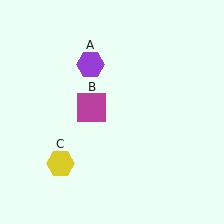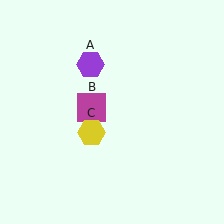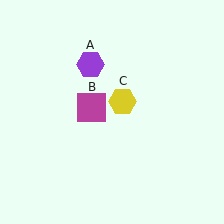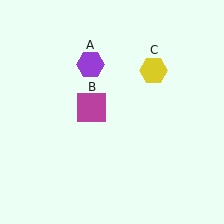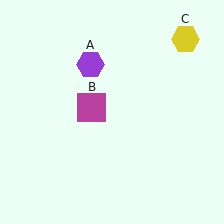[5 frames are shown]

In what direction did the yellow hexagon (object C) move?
The yellow hexagon (object C) moved up and to the right.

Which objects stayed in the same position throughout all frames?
Purple hexagon (object A) and magenta square (object B) remained stationary.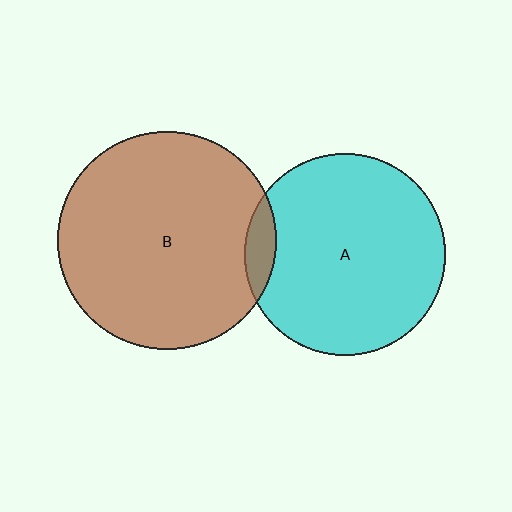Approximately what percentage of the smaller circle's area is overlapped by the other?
Approximately 5%.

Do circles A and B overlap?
Yes.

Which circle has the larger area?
Circle B (brown).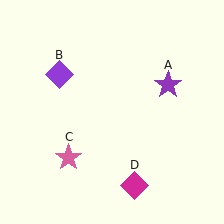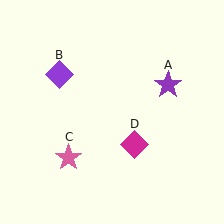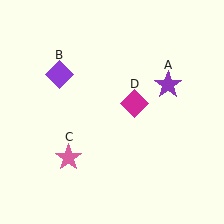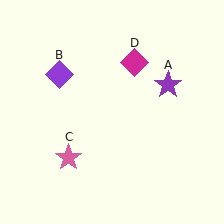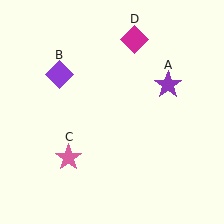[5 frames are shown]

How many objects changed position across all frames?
1 object changed position: magenta diamond (object D).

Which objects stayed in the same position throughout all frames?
Purple star (object A) and purple diamond (object B) and pink star (object C) remained stationary.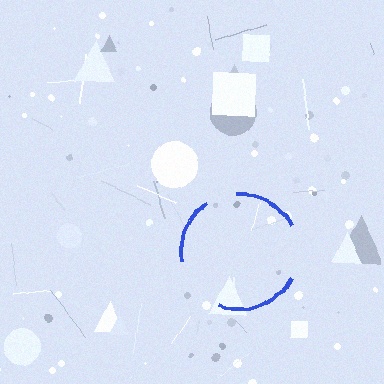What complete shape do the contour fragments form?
The contour fragments form a circle.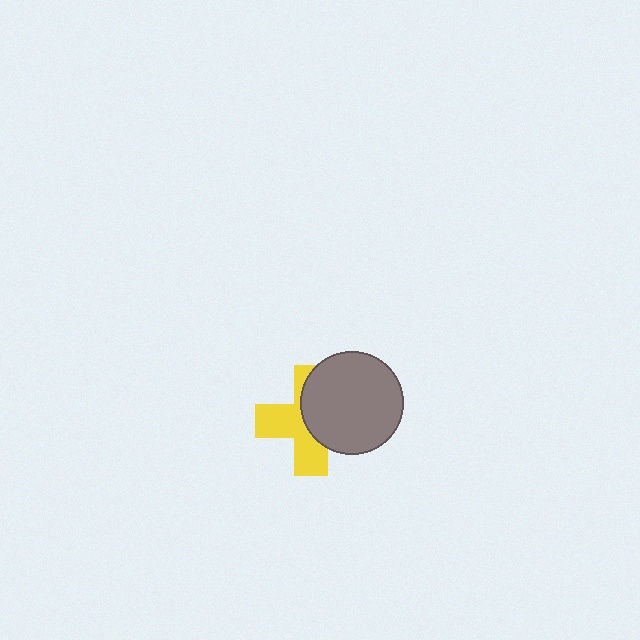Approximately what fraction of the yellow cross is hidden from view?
Roughly 48% of the yellow cross is hidden behind the gray circle.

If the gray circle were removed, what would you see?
You would see the complete yellow cross.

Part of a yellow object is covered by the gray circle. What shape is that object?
It is a cross.